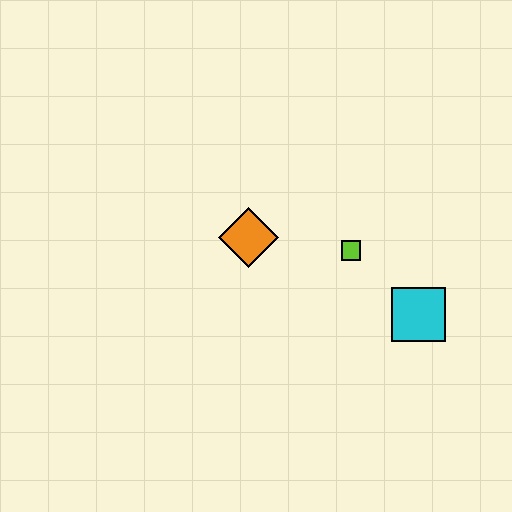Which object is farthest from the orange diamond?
The cyan square is farthest from the orange diamond.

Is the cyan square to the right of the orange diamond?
Yes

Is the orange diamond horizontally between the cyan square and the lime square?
No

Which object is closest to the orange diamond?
The lime square is closest to the orange diamond.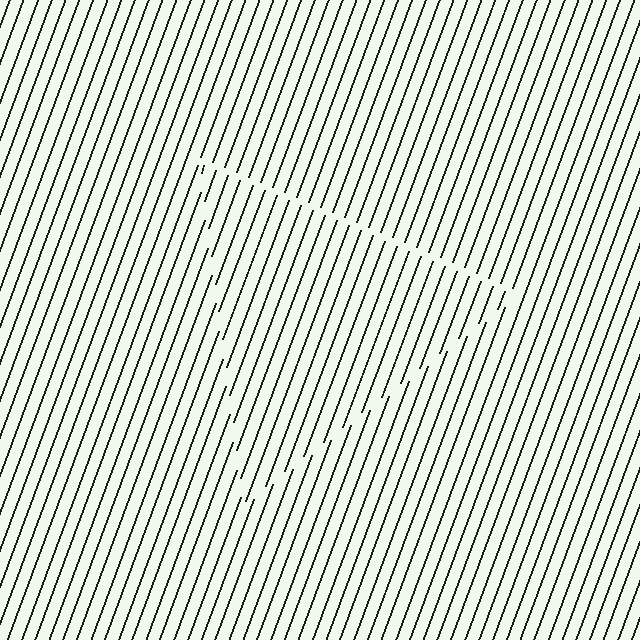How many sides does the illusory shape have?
3 sides — the line-ends trace a triangle.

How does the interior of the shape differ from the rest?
The interior of the shape contains the same grating, shifted by half a period — the contour is defined by the phase discontinuity where line-ends from the inner and outer gratings abut.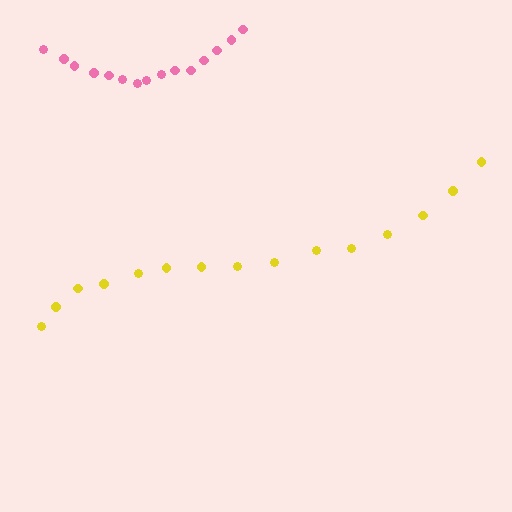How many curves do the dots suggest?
There are 2 distinct paths.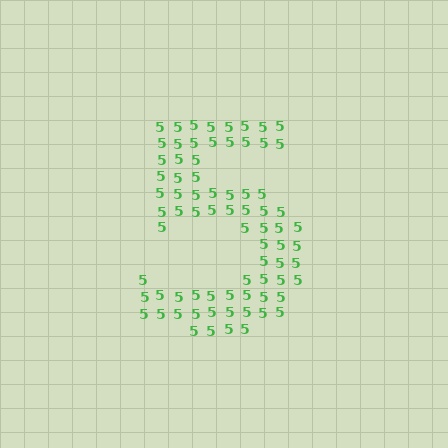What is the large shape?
The large shape is the digit 5.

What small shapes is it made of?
It is made of small digit 5's.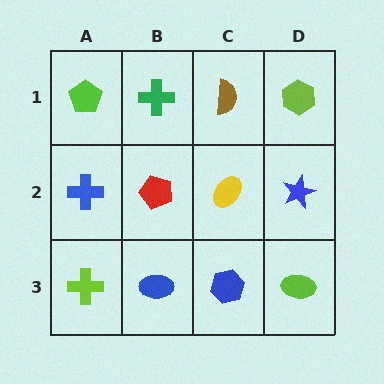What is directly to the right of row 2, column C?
A blue star.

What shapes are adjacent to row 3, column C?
A yellow ellipse (row 2, column C), a blue ellipse (row 3, column B), a lime ellipse (row 3, column D).